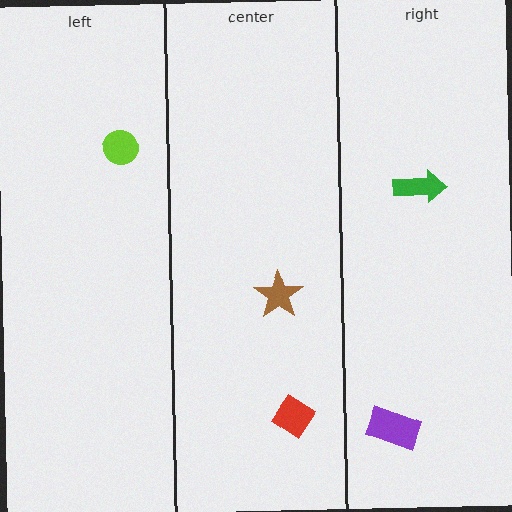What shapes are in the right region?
The green arrow, the purple rectangle.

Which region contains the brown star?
The center region.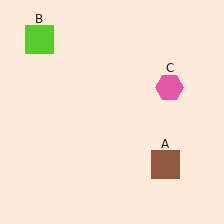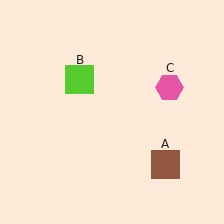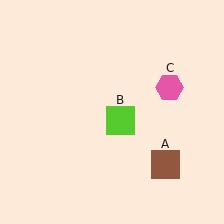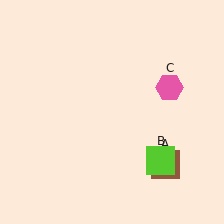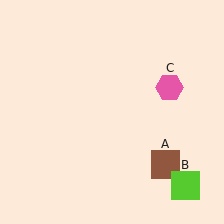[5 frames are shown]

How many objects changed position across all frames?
1 object changed position: lime square (object B).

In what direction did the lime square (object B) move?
The lime square (object B) moved down and to the right.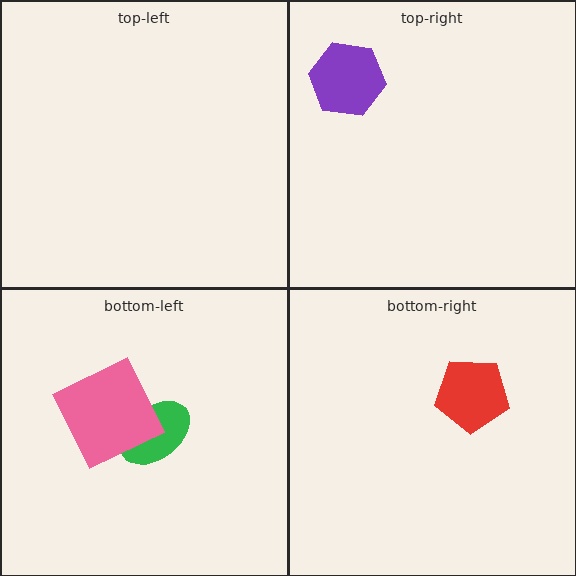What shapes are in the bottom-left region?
The green ellipse, the pink square.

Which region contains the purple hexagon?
The top-right region.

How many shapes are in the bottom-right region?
1.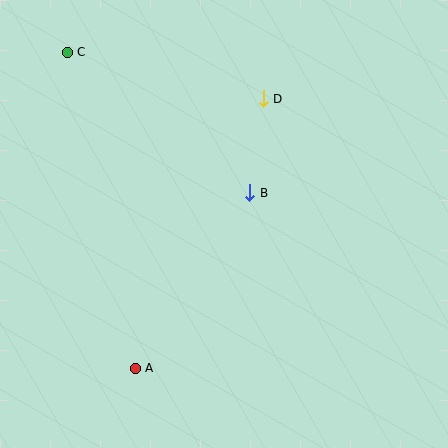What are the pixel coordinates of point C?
Point C is at (67, 52).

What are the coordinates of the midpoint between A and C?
The midpoint between A and C is at (101, 210).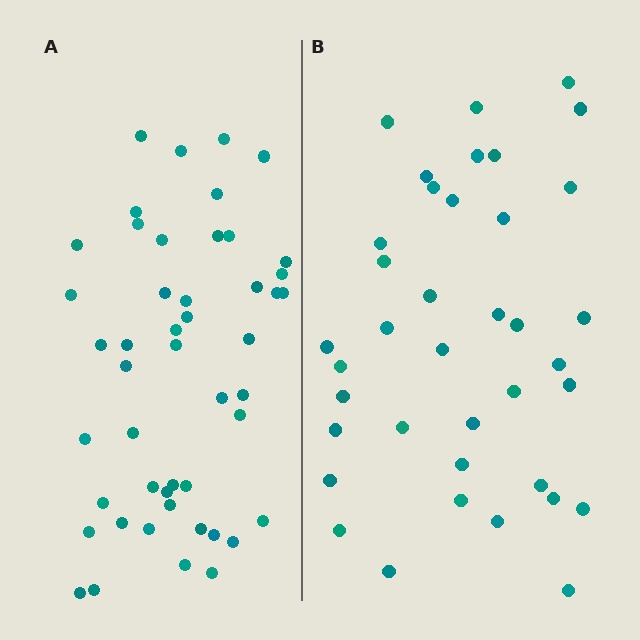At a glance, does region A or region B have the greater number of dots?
Region A (the left region) has more dots.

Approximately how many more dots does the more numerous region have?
Region A has roughly 10 or so more dots than region B.